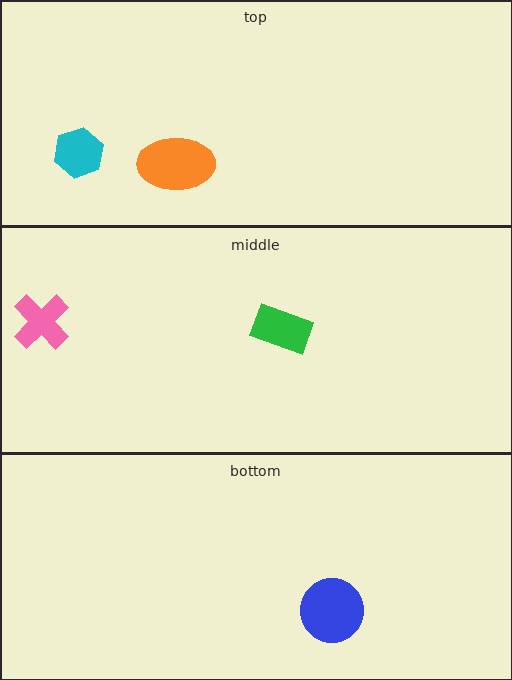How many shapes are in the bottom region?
1.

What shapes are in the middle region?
The green rectangle, the pink cross.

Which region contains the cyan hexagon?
The top region.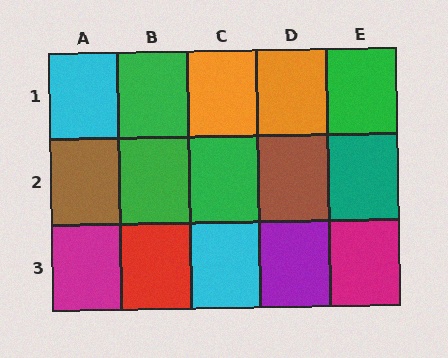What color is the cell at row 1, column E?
Green.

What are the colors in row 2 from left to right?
Brown, green, green, brown, teal.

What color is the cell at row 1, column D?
Orange.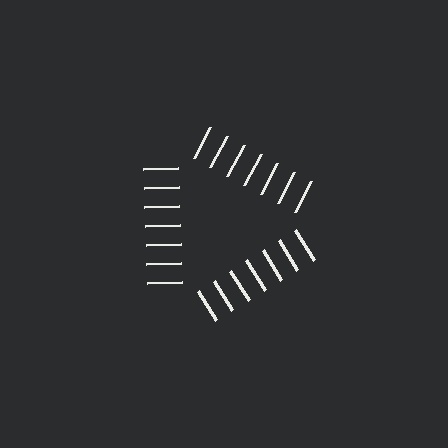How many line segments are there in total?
21 — 7 along each of the 3 edges.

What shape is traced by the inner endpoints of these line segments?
An illusory triangle — the line segments terminate on its edges but no continuous stroke is drawn.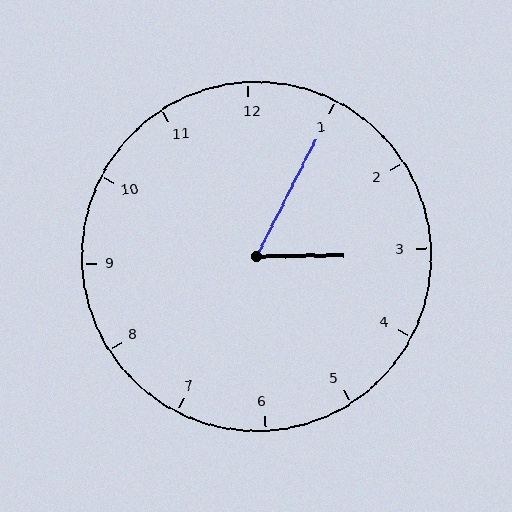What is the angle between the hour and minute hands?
Approximately 62 degrees.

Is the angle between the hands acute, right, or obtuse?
It is acute.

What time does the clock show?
3:05.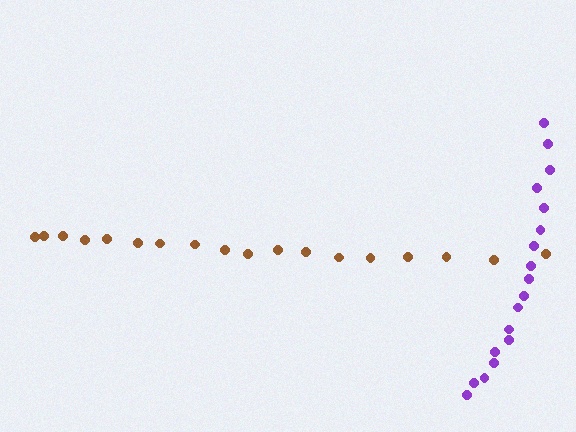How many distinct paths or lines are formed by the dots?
There are 2 distinct paths.